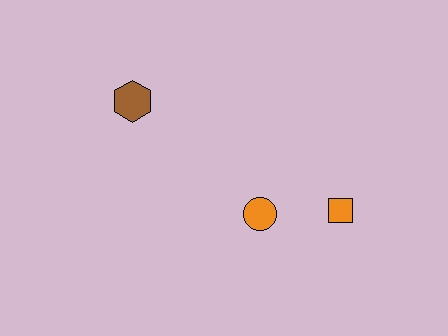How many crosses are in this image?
There are no crosses.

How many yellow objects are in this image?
There are no yellow objects.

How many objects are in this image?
There are 3 objects.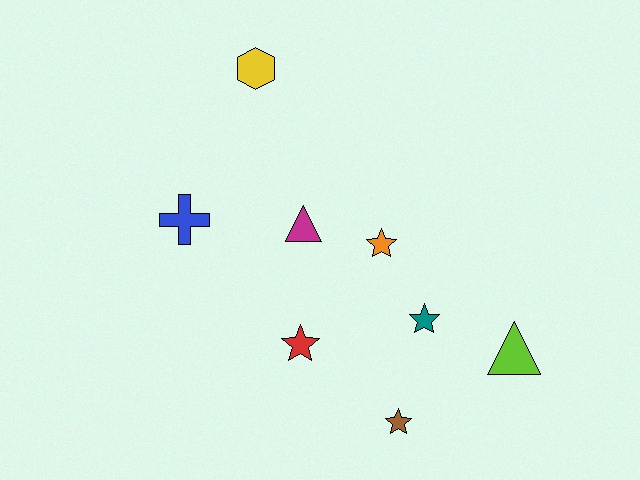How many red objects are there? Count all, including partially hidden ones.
There is 1 red object.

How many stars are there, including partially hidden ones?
There are 4 stars.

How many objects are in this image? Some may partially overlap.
There are 8 objects.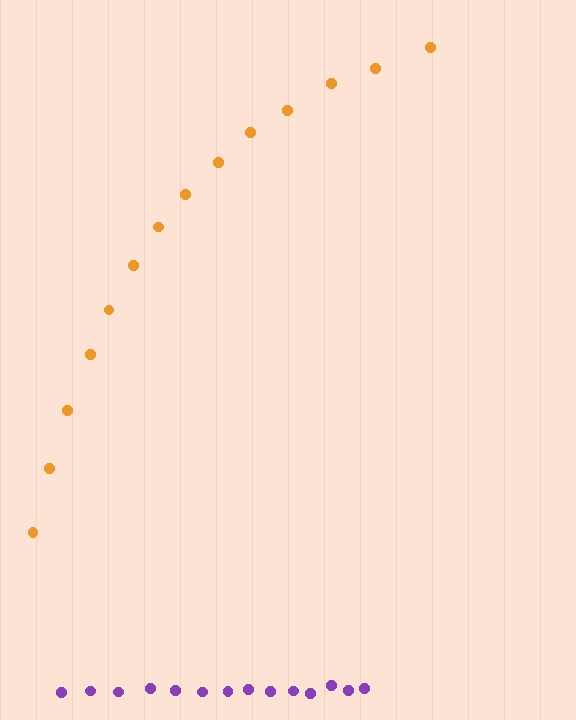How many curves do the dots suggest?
There are 2 distinct paths.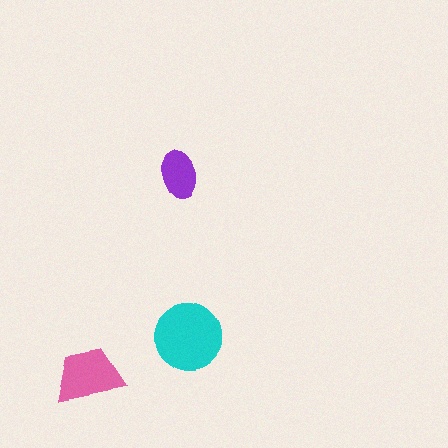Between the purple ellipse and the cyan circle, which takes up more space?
The cyan circle.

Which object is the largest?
The cyan circle.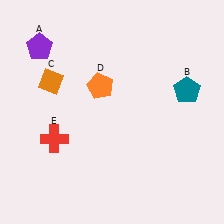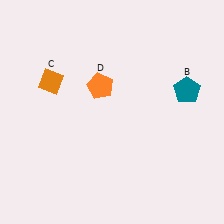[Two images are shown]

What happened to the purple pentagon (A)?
The purple pentagon (A) was removed in Image 2. It was in the top-left area of Image 1.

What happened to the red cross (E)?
The red cross (E) was removed in Image 2. It was in the bottom-left area of Image 1.